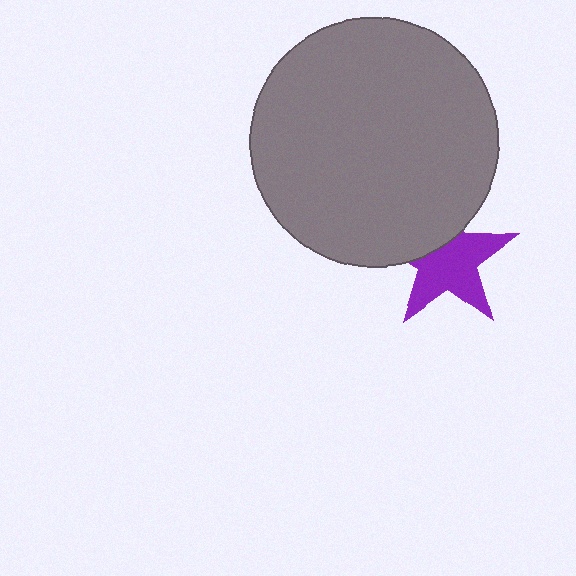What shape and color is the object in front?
The object in front is a gray circle.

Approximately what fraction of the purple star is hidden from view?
Roughly 33% of the purple star is hidden behind the gray circle.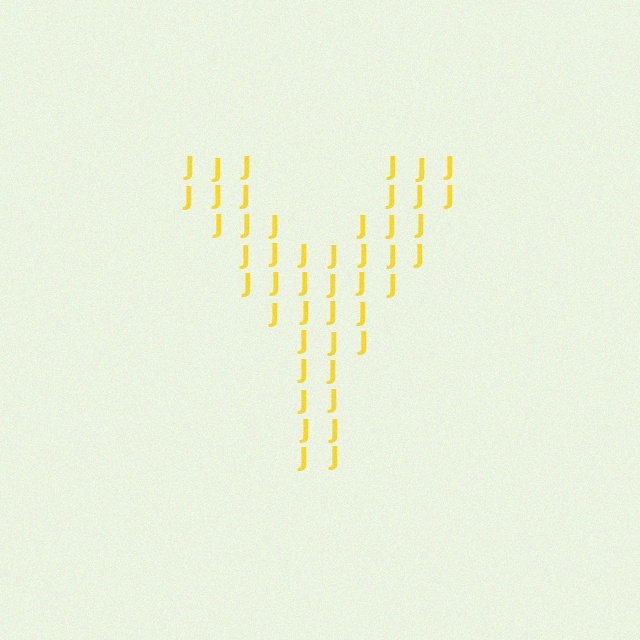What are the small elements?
The small elements are letter J's.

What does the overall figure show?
The overall figure shows the letter Y.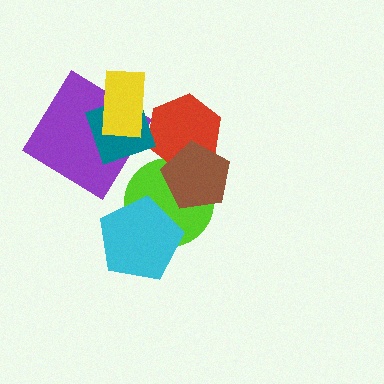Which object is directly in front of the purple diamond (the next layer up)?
The teal diamond is directly in front of the purple diamond.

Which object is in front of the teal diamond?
The yellow rectangle is in front of the teal diamond.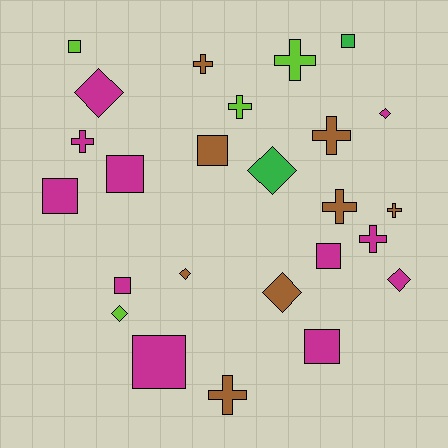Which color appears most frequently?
Magenta, with 11 objects.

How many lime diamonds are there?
There is 1 lime diamond.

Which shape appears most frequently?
Cross, with 9 objects.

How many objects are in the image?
There are 25 objects.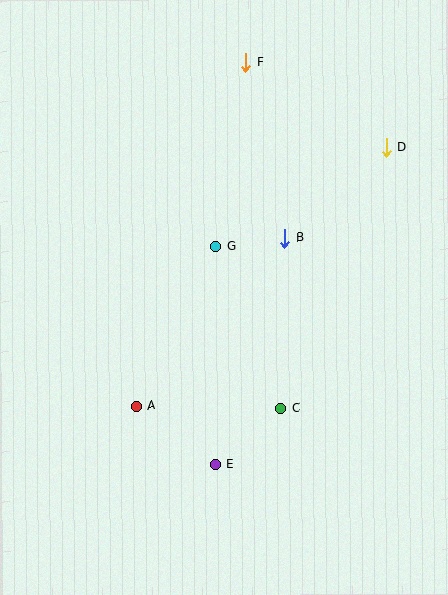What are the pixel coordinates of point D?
Point D is at (386, 147).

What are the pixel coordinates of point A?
Point A is at (136, 406).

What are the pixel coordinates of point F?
Point F is at (246, 62).